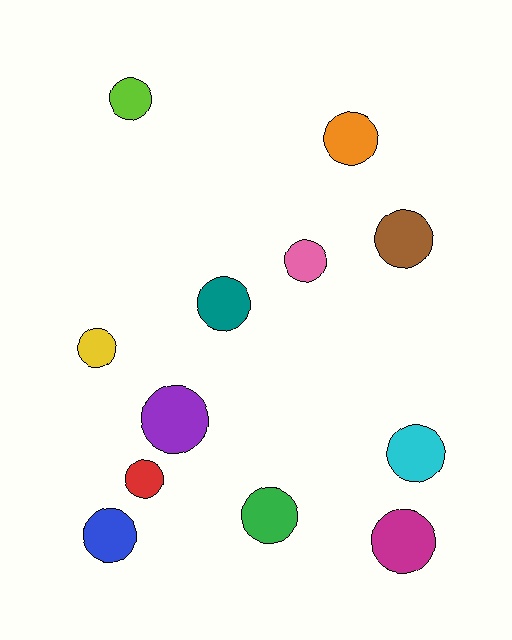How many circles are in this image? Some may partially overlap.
There are 12 circles.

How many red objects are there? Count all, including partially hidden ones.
There is 1 red object.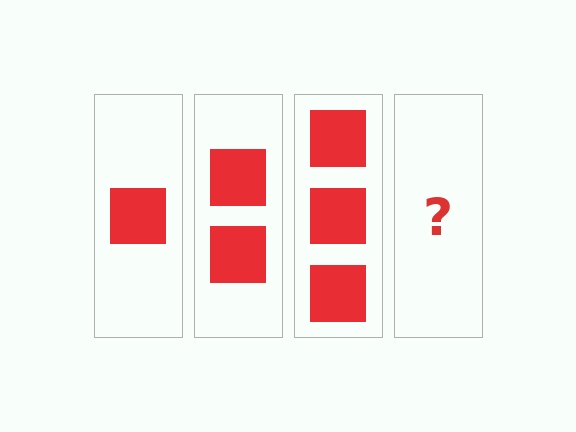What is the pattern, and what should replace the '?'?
The pattern is that each step adds one more square. The '?' should be 4 squares.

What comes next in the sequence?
The next element should be 4 squares.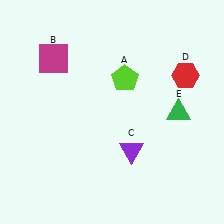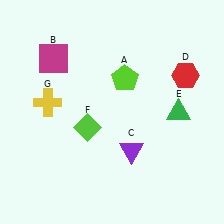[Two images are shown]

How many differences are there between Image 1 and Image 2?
There are 2 differences between the two images.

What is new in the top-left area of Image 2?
A yellow cross (G) was added in the top-left area of Image 2.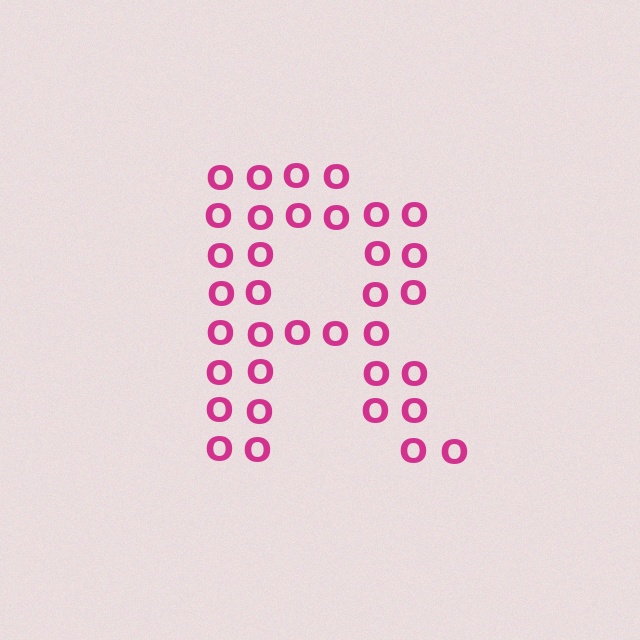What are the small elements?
The small elements are letter O's.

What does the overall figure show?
The overall figure shows the letter R.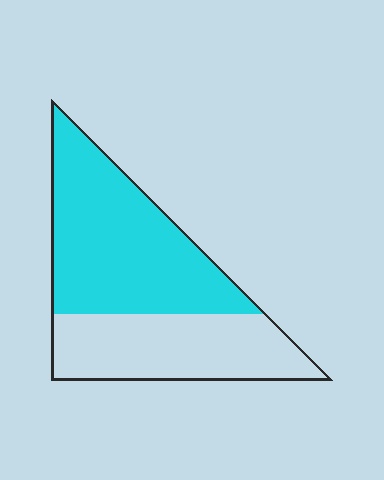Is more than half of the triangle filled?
Yes.